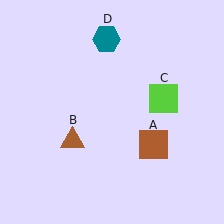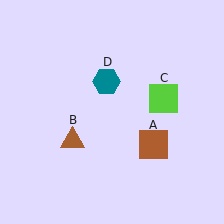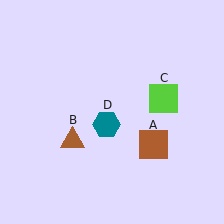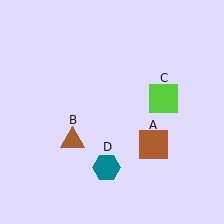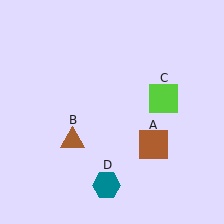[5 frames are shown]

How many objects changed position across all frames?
1 object changed position: teal hexagon (object D).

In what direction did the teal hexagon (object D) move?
The teal hexagon (object D) moved down.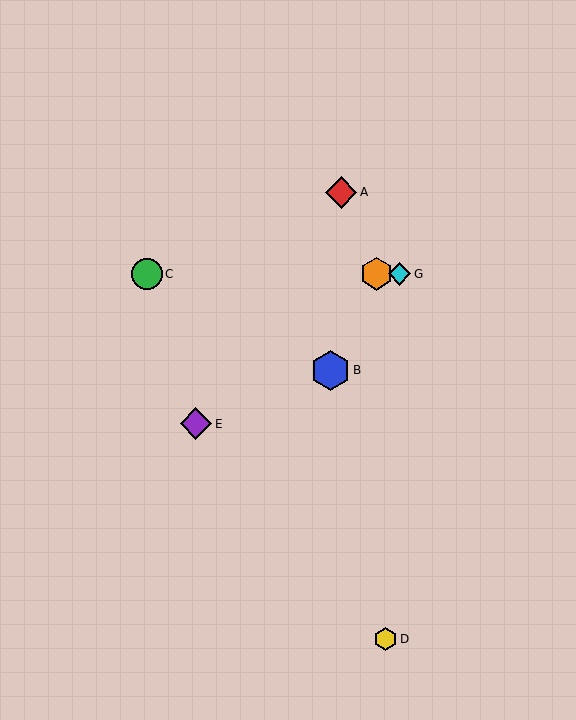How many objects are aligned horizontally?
3 objects (C, F, G) are aligned horizontally.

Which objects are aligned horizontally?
Objects C, F, G are aligned horizontally.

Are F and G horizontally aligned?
Yes, both are at y≈274.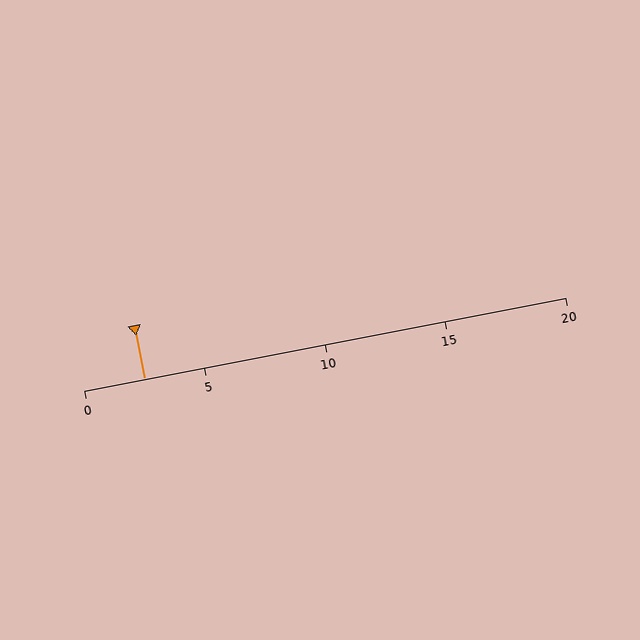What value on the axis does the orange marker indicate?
The marker indicates approximately 2.5.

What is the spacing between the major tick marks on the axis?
The major ticks are spaced 5 apart.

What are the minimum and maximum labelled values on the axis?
The axis runs from 0 to 20.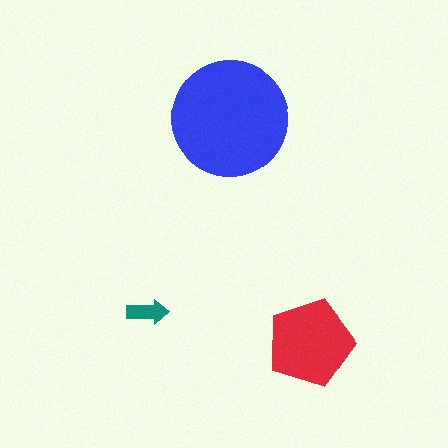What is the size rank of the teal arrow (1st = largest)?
3rd.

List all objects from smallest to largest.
The teal arrow, the red pentagon, the blue circle.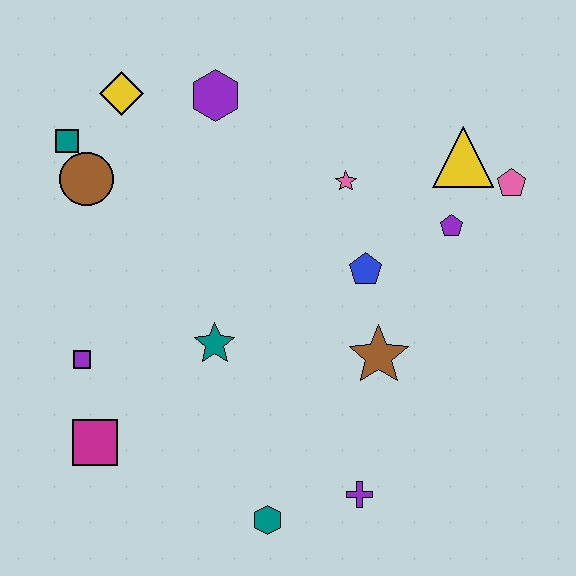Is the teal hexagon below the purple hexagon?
Yes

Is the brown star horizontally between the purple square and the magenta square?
No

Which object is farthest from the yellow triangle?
The magenta square is farthest from the yellow triangle.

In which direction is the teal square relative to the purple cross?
The teal square is above the purple cross.